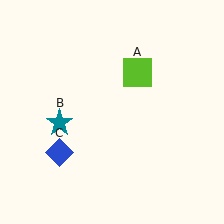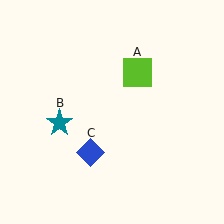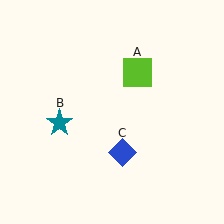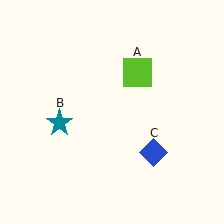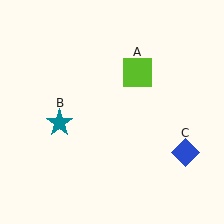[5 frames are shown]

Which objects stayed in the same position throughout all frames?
Lime square (object A) and teal star (object B) remained stationary.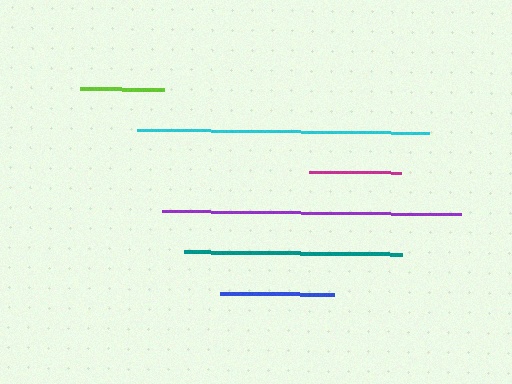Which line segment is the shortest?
The lime line is the shortest at approximately 83 pixels.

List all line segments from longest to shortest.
From longest to shortest: purple, cyan, teal, blue, magenta, lime.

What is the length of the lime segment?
The lime segment is approximately 83 pixels long.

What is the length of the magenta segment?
The magenta segment is approximately 92 pixels long.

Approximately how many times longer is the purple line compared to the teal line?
The purple line is approximately 1.4 times the length of the teal line.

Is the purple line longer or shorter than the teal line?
The purple line is longer than the teal line.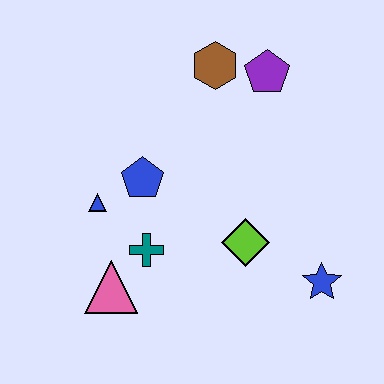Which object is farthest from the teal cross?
The purple pentagon is farthest from the teal cross.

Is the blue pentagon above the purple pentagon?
No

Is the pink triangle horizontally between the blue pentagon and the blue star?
No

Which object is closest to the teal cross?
The pink triangle is closest to the teal cross.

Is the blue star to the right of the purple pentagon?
Yes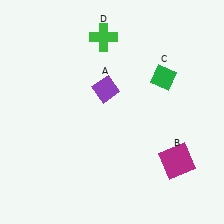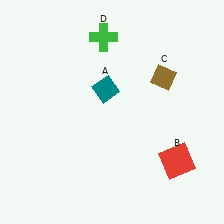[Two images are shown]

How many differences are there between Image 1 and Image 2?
There are 3 differences between the two images.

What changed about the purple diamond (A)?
In Image 1, A is purple. In Image 2, it changed to teal.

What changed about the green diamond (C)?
In Image 1, C is green. In Image 2, it changed to brown.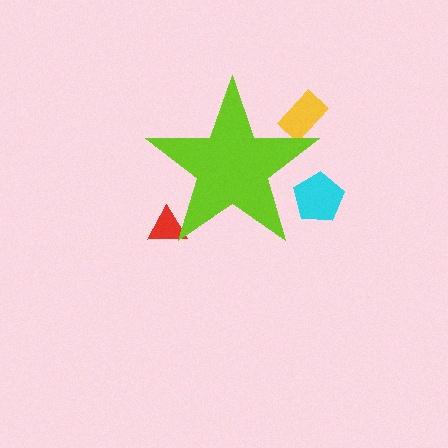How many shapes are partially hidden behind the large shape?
3 shapes are partially hidden.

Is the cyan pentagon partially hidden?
Yes, the cyan pentagon is partially hidden behind the lime star.